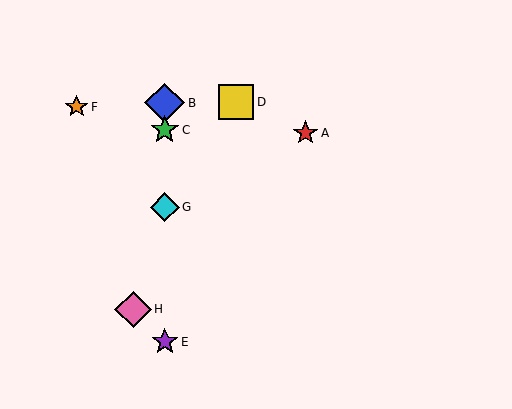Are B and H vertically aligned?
No, B is at x≈165 and H is at x≈133.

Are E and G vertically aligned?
Yes, both are at x≈165.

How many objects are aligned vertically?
4 objects (B, C, E, G) are aligned vertically.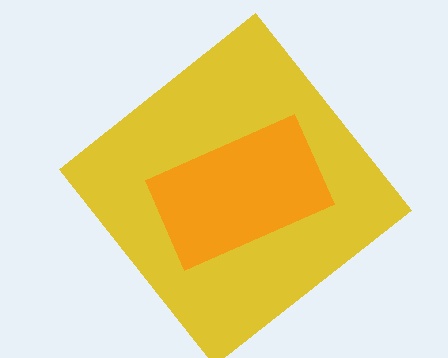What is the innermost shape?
The orange rectangle.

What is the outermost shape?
The yellow diamond.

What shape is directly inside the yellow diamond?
The orange rectangle.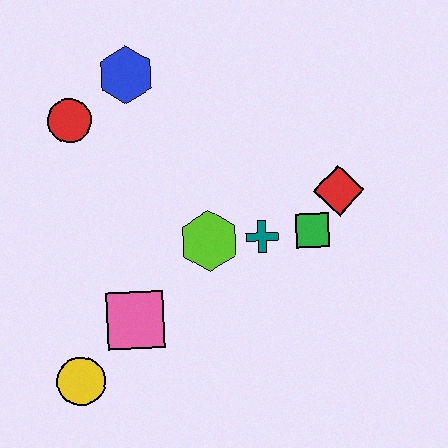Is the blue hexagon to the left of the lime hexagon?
Yes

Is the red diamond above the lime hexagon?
Yes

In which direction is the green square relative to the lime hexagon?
The green square is to the right of the lime hexagon.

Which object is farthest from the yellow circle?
The red diamond is farthest from the yellow circle.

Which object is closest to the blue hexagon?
The red circle is closest to the blue hexagon.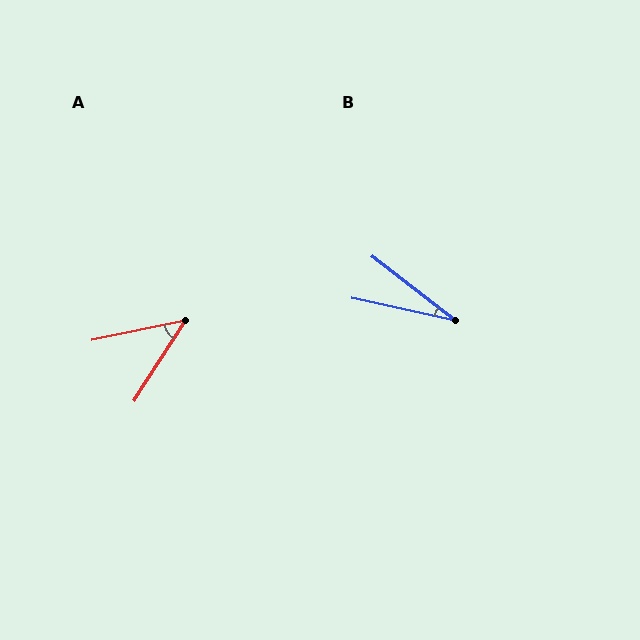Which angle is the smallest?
B, at approximately 26 degrees.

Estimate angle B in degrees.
Approximately 26 degrees.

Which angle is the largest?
A, at approximately 46 degrees.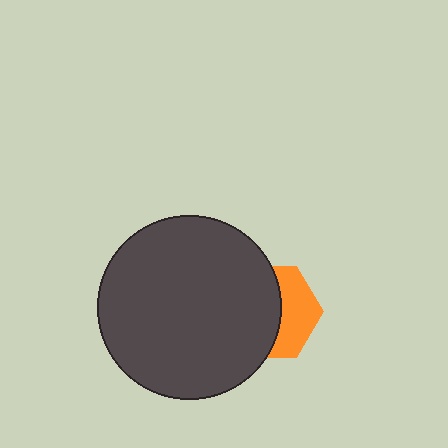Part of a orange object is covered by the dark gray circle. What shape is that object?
It is a hexagon.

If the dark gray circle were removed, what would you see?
You would see the complete orange hexagon.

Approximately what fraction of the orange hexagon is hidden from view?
Roughly 59% of the orange hexagon is hidden behind the dark gray circle.